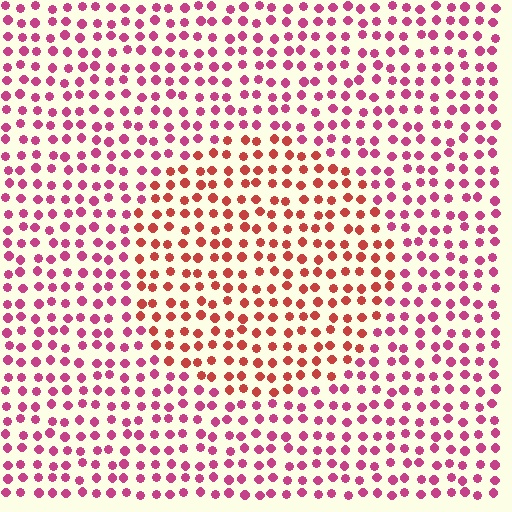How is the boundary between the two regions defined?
The boundary is defined purely by a slight shift in hue (about 33 degrees). Spacing, size, and orientation are identical on both sides.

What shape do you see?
I see a circle.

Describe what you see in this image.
The image is filled with small magenta elements in a uniform arrangement. A circle-shaped region is visible where the elements are tinted to a slightly different hue, forming a subtle color boundary.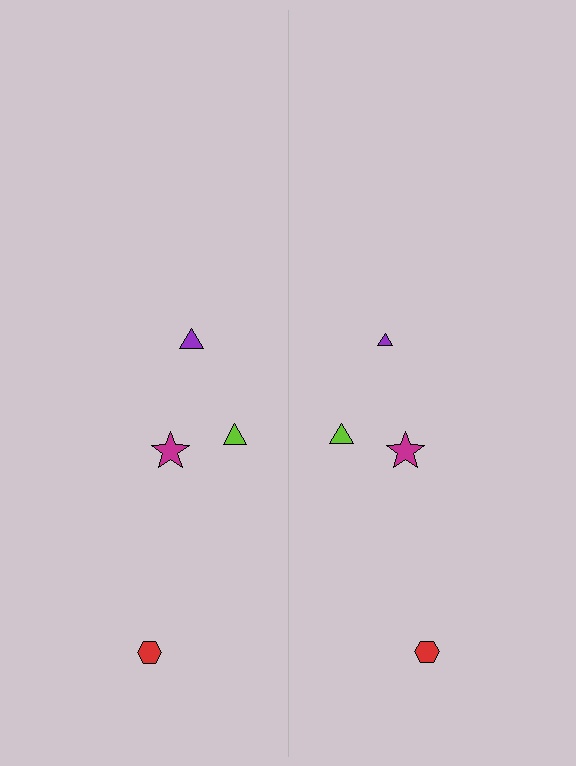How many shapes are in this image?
There are 8 shapes in this image.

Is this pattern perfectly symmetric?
No, the pattern is not perfectly symmetric. The purple triangle on the right side has a different size than its mirror counterpart.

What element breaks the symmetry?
The purple triangle on the right side has a different size than its mirror counterpart.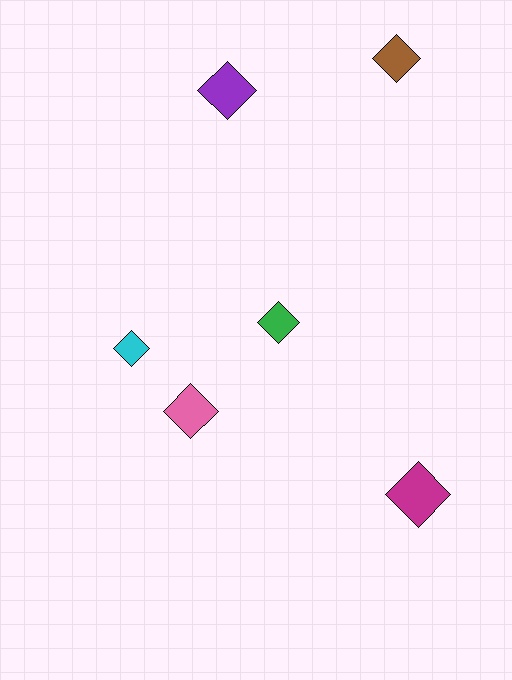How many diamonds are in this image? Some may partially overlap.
There are 6 diamonds.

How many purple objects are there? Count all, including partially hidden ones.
There is 1 purple object.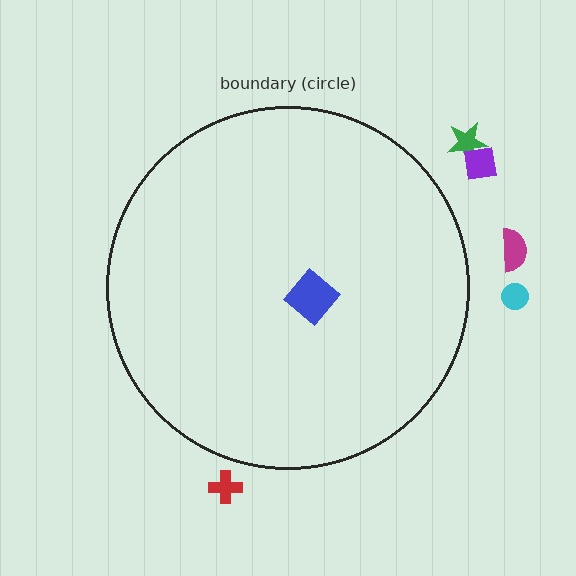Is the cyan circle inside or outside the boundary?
Outside.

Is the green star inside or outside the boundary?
Outside.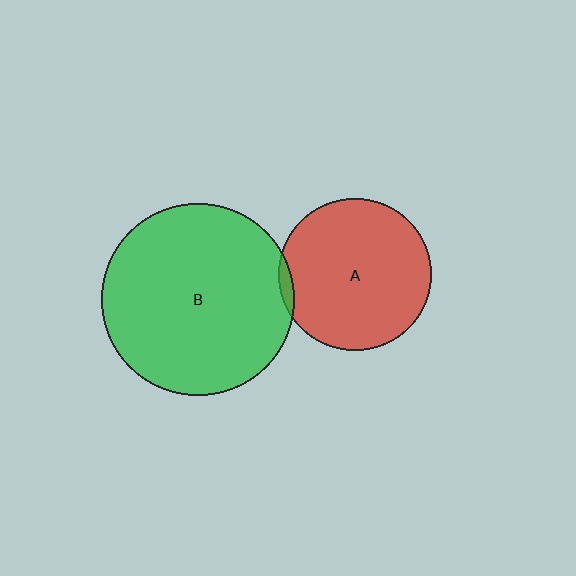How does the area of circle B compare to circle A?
Approximately 1.6 times.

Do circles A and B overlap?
Yes.